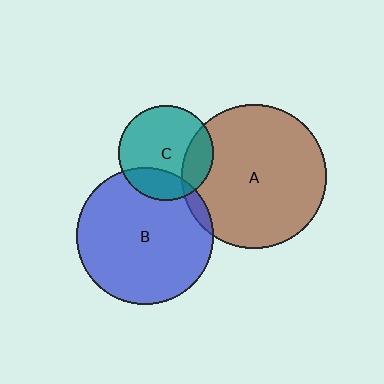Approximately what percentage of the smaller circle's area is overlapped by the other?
Approximately 20%.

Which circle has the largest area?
Circle A (brown).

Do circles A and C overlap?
Yes.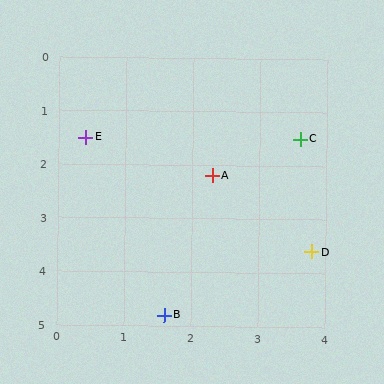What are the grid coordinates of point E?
Point E is at approximately (0.4, 1.5).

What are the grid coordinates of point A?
Point A is at approximately (2.3, 2.2).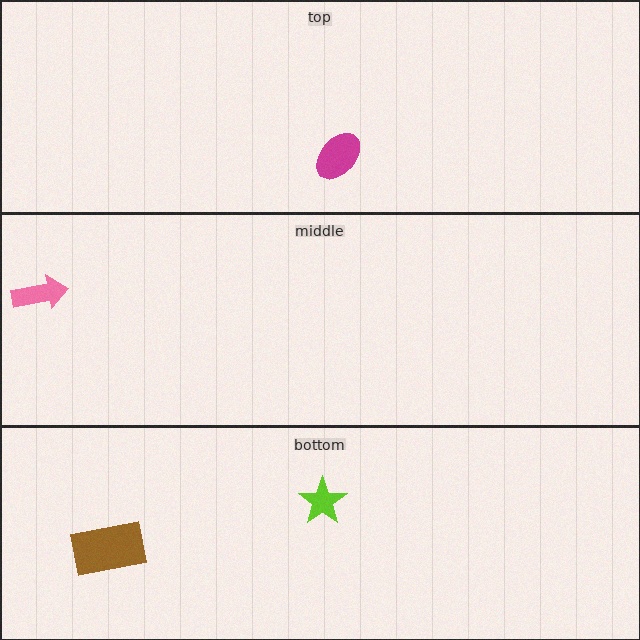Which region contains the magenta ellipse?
The top region.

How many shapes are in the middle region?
1.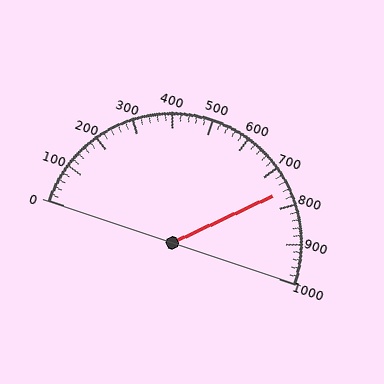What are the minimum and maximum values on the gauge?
The gauge ranges from 0 to 1000.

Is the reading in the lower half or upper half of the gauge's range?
The reading is in the upper half of the range (0 to 1000).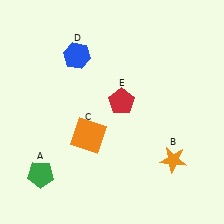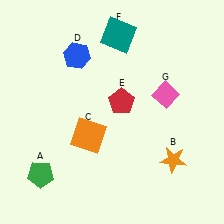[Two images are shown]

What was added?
A teal square (F), a pink diamond (G) were added in Image 2.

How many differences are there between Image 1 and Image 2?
There are 2 differences between the two images.